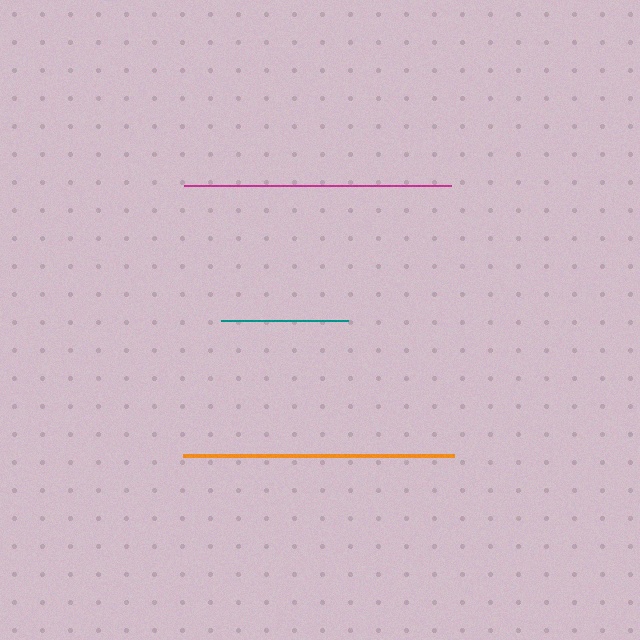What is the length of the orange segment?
The orange segment is approximately 271 pixels long.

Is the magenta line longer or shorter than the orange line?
The orange line is longer than the magenta line.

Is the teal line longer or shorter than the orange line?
The orange line is longer than the teal line.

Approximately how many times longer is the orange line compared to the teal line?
The orange line is approximately 2.1 times the length of the teal line.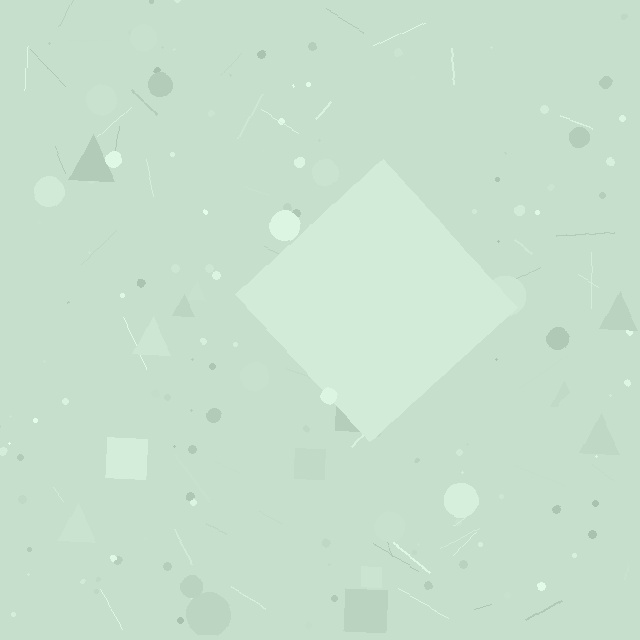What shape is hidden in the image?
A diamond is hidden in the image.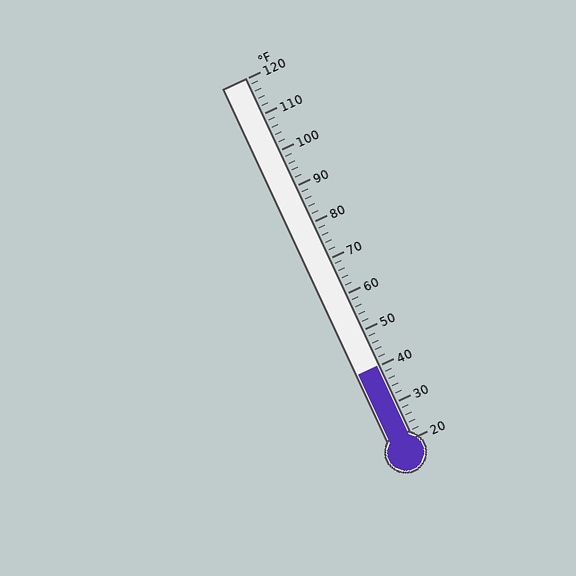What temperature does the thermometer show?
The thermometer shows approximately 40°F.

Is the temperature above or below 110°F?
The temperature is below 110°F.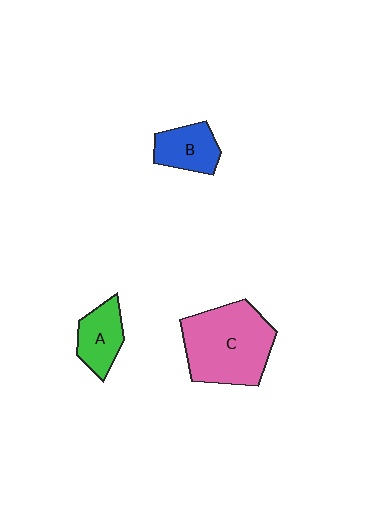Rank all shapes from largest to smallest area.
From largest to smallest: C (pink), A (green), B (blue).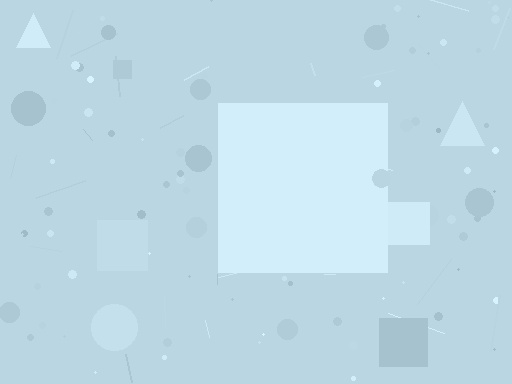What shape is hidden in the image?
A square is hidden in the image.